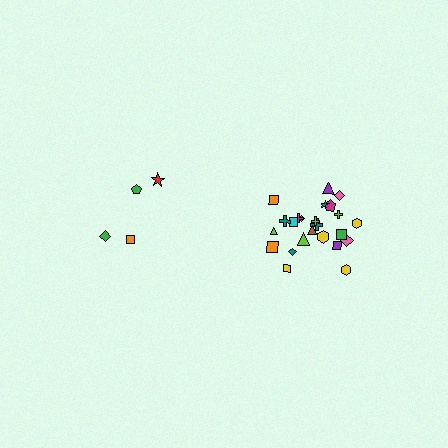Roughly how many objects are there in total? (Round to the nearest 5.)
Roughly 30 objects in total.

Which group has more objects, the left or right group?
The right group.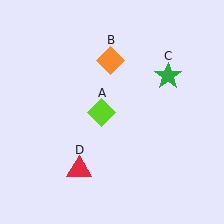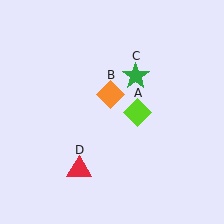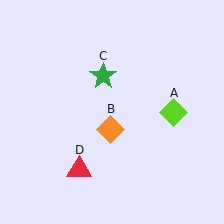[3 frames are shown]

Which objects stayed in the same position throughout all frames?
Red triangle (object D) remained stationary.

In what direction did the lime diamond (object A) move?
The lime diamond (object A) moved right.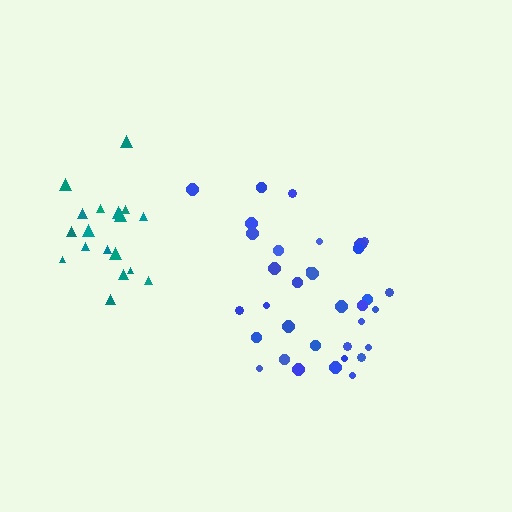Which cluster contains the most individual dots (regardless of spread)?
Blue (34).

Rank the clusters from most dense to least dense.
teal, blue.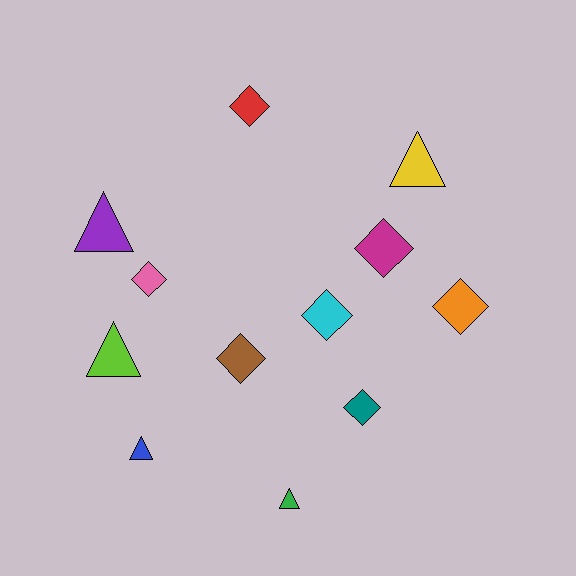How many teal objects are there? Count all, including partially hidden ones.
There is 1 teal object.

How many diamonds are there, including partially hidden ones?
There are 7 diamonds.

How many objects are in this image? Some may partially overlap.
There are 12 objects.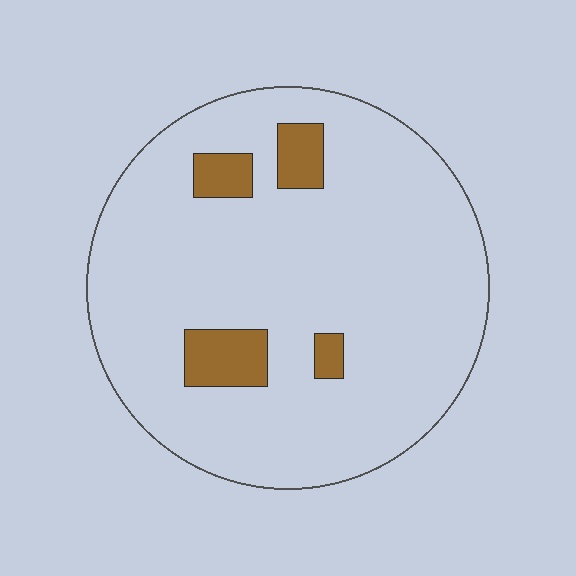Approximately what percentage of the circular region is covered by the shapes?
Approximately 10%.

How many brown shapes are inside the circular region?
4.